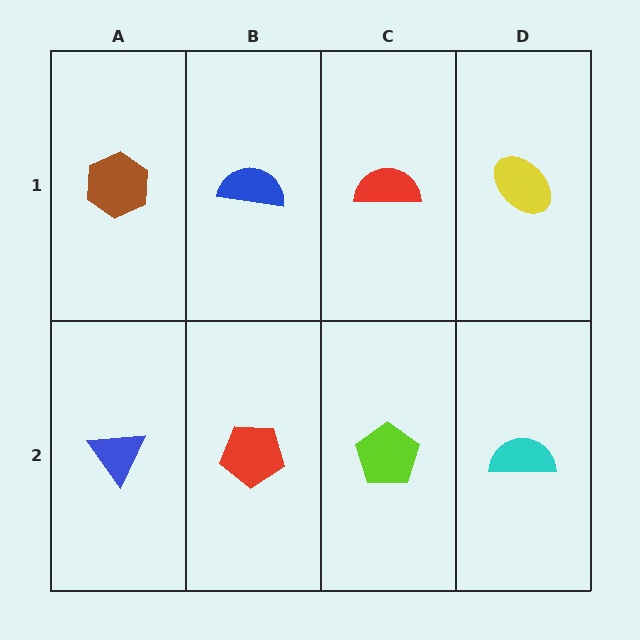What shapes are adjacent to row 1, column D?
A cyan semicircle (row 2, column D), a red semicircle (row 1, column C).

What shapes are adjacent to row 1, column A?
A blue triangle (row 2, column A), a blue semicircle (row 1, column B).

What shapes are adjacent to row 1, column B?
A red pentagon (row 2, column B), a brown hexagon (row 1, column A), a red semicircle (row 1, column C).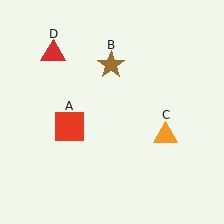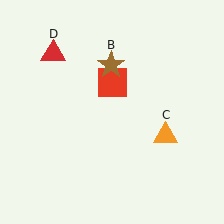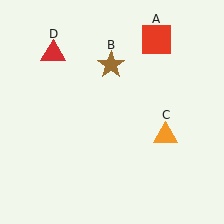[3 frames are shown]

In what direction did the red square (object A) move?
The red square (object A) moved up and to the right.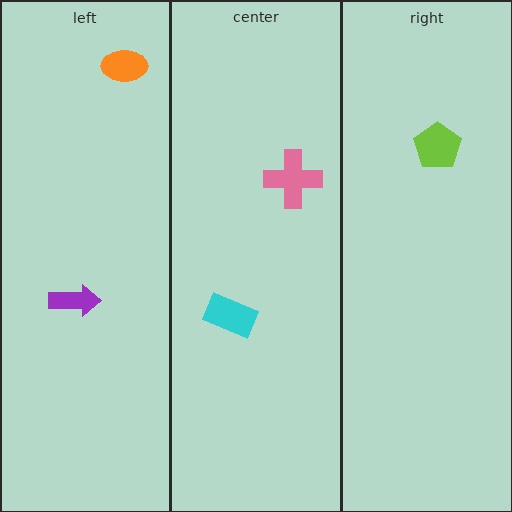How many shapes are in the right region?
1.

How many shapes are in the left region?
2.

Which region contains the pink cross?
The center region.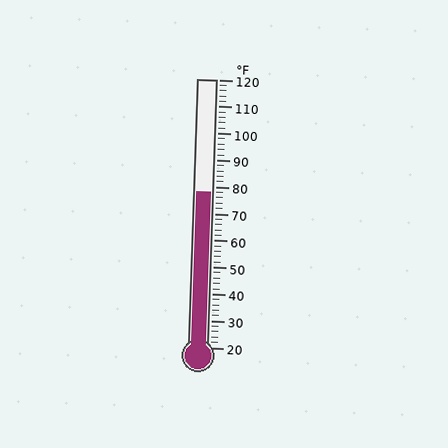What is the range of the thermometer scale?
The thermometer scale ranges from 20°F to 120°F.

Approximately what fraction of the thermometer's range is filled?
The thermometer is filled to approximately 60% of its range.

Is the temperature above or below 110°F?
The temperature is below 110°F.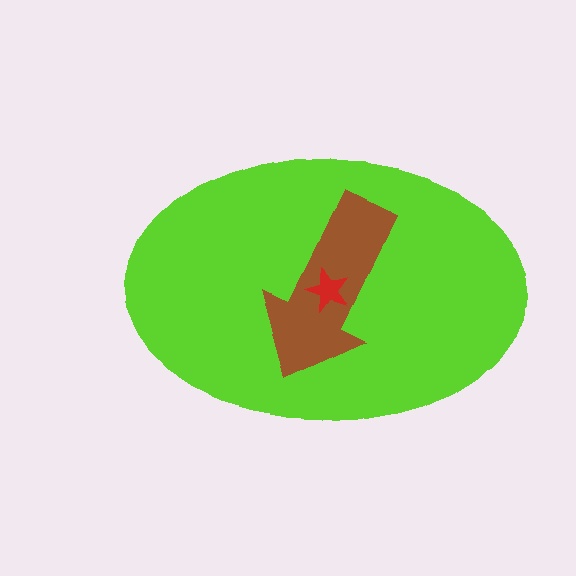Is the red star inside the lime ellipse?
Yes.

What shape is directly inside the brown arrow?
The red star.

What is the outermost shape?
The lime ellipse.